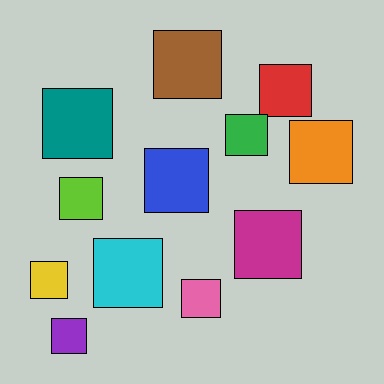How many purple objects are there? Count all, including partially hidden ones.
There is 1 purple object.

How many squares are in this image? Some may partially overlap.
There are 12 squares.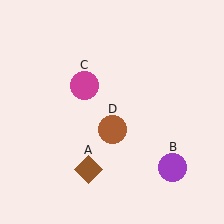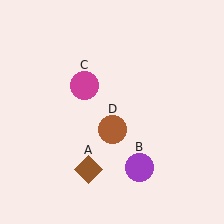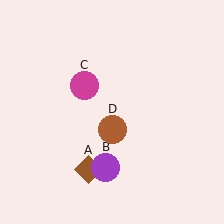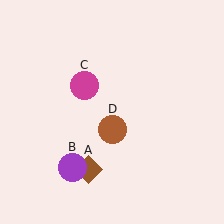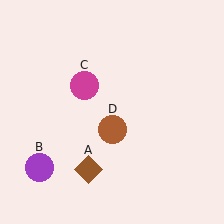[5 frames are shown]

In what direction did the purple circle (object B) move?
The purple circle (object B) moved left.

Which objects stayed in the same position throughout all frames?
Brown diamond (object A) and magenta circle (object C) and brown circle (object D) remained stationary.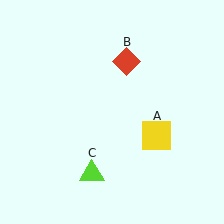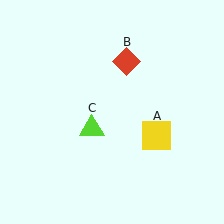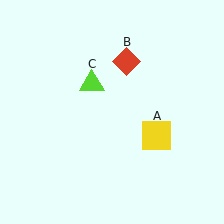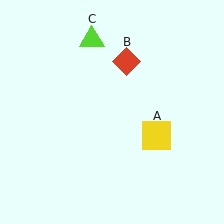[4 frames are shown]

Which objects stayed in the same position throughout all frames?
Yellow square (object A) and red diamond (object B) remained stationary.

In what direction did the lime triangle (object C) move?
The lime triangle (object C) moved up.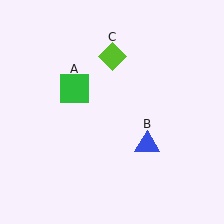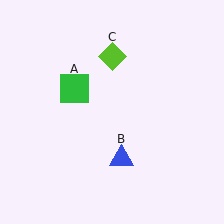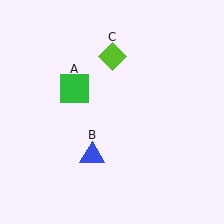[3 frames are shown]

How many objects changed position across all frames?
1 object changed position: blue triangle (object B).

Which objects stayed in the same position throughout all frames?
Green square (object A) and lime diamond (object C) remained stationary.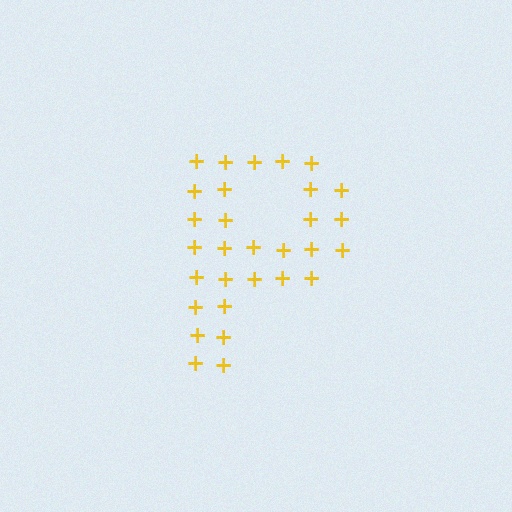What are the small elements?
The small elements are plus signs.